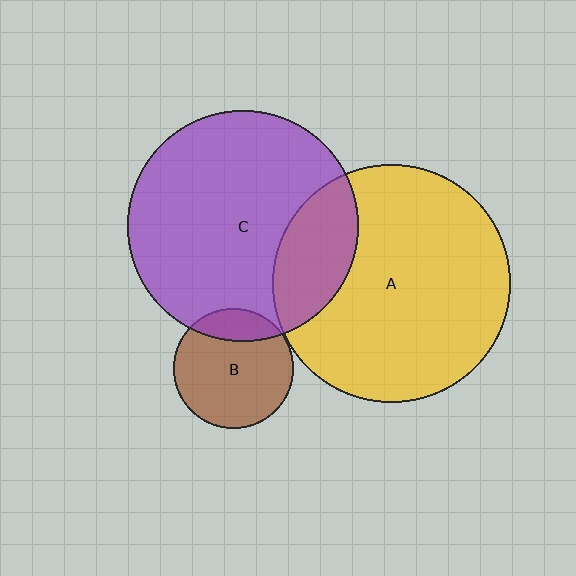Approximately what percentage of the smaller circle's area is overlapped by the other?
Approximately 20%.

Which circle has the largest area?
Circle A (yellow).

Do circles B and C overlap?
Yes.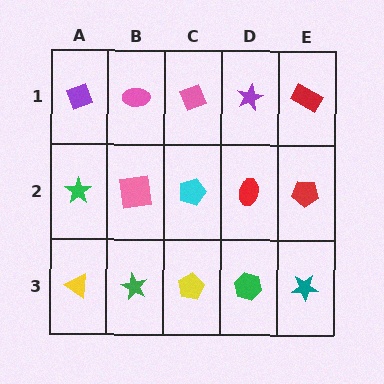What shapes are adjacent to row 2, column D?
A purple star (row 1, column D), a green hexagon (row 3, column D), a cyan pentagon (row 2, column C), a red pentagon (row 2, column E).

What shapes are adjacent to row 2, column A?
A purple diamond (row 1, column A), a yellow triangle (row 3, column A), a pink square (row 2, column B).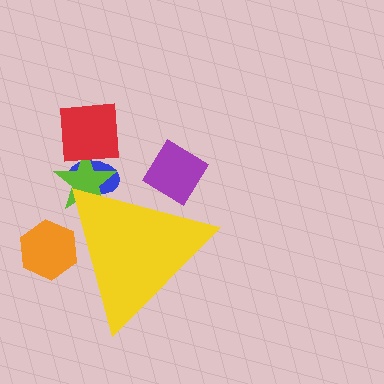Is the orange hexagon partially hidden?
Yes, the orange hexagon is partially hidden behind the yellow triangle.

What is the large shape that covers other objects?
A yellow triangle.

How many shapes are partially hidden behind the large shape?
4 shapes are partially hidden.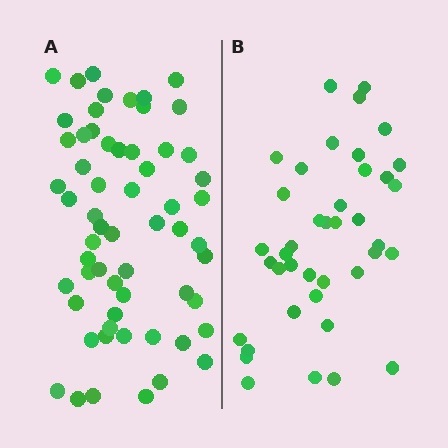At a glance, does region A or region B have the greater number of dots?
Region A (the left region) has more dots.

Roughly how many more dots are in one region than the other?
Region A has approximately 20 more dots than region B.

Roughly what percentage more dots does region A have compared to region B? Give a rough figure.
About 50% more.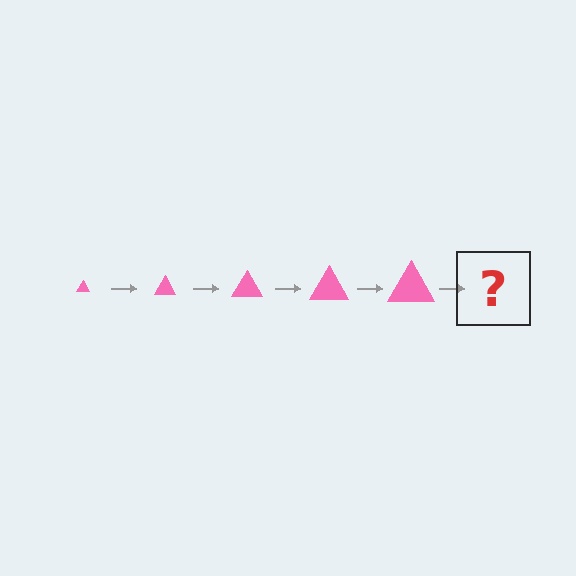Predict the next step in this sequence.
The next step is a pink triangle, larger than the previous one.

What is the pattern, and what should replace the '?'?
The pattern is that the triangle gets progressively larger each step. The '?' should be a pink triangle, larger than the previous one.